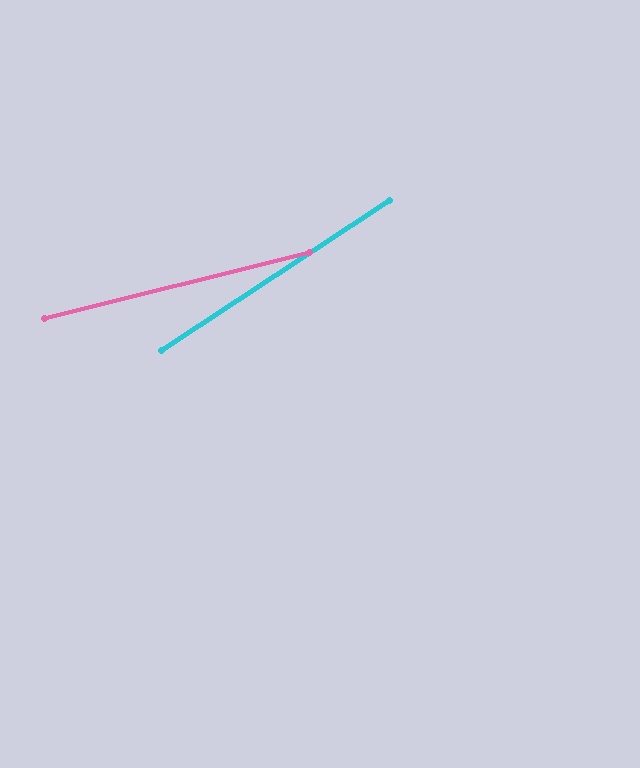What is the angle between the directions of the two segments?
Approximately 20 degrees.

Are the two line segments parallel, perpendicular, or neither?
Neither parallel nor perpendicular — they differ by about 20°.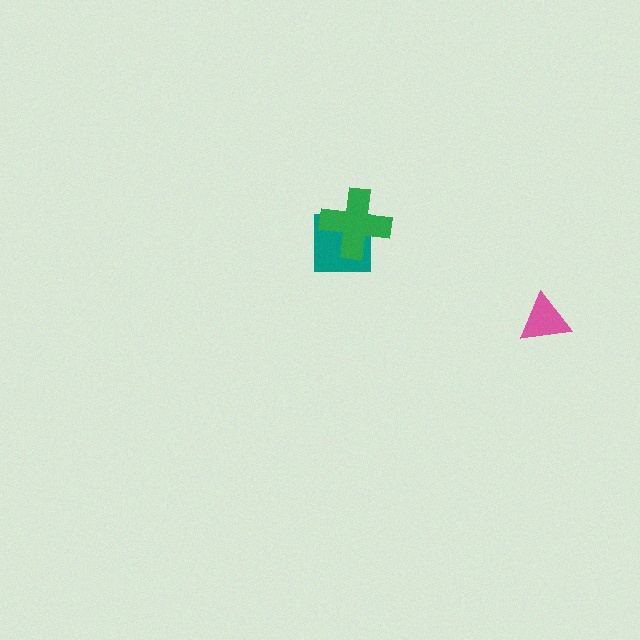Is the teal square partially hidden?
Yes, it is partially covered by another shape.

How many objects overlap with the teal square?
1 object overlaps with the teal square.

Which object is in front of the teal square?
The green cross is in front of the teal square.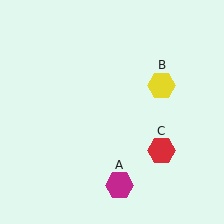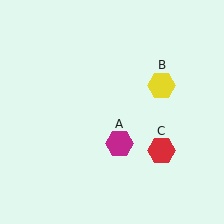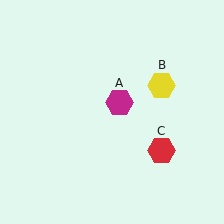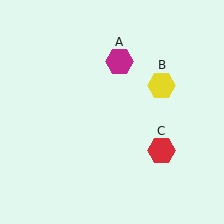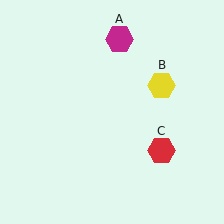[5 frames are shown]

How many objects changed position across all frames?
1 object changed position: magenta hexagon (object A).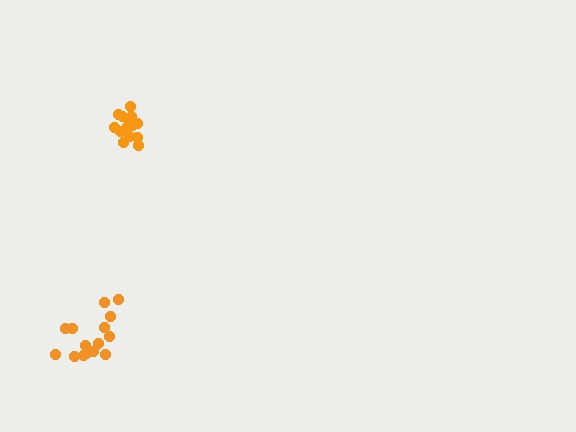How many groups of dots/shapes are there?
There are 2 groups.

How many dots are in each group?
Group 1: 15 dots, Group 2: 15 dots (30 total).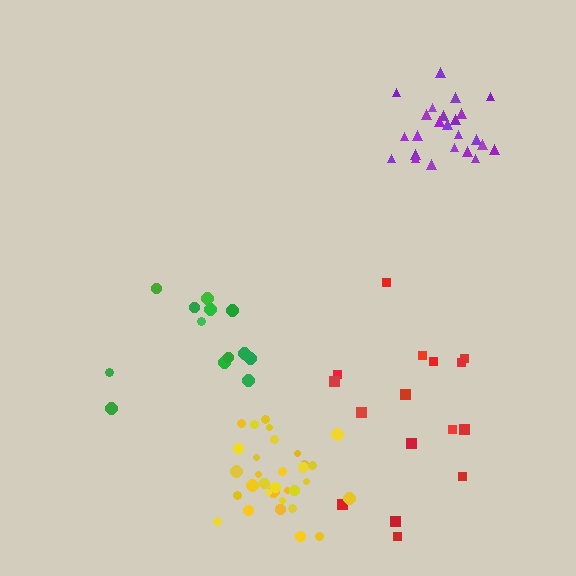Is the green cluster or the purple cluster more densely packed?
Purple.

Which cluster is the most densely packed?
Purple.